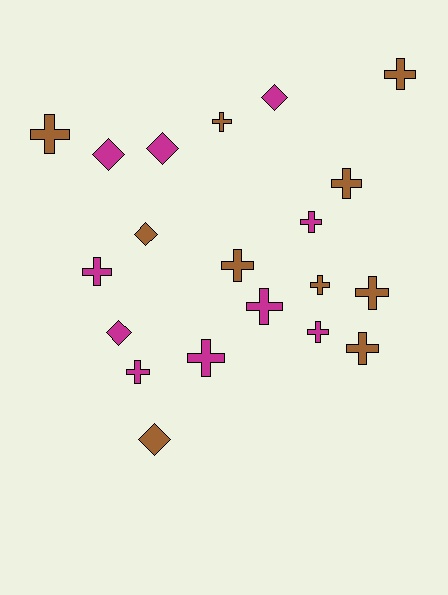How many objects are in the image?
There are 20 objects.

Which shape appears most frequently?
Cross, with 14 objects.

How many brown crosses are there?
There are 8 brown crosses.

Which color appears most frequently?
Magenta, with 10 objects.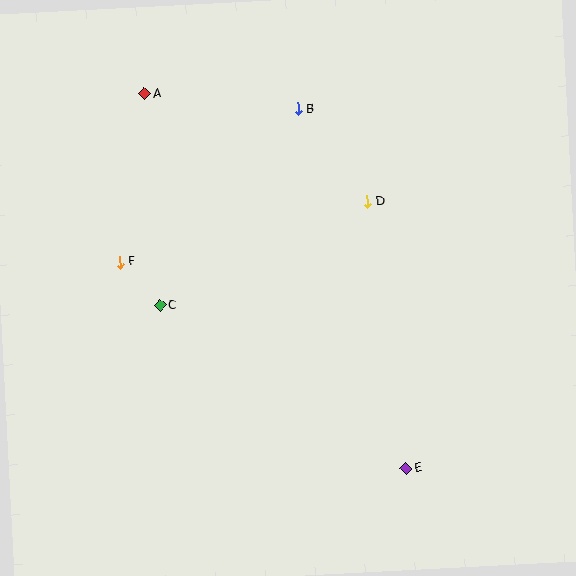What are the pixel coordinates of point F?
Point F is at (120, 262).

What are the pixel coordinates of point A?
Point A is at (145, 94).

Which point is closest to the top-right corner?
Point D is closest to the top-right corner.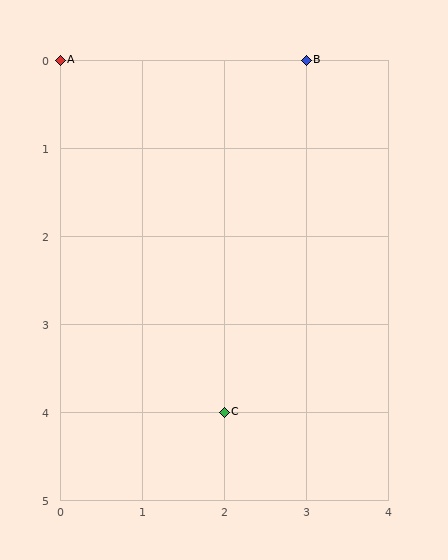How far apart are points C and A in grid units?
Points C and A are 2 columns and 4 rows apart (about 4.5 grid units diagonally).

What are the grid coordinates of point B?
Point B is at grid coordinates (3, 0).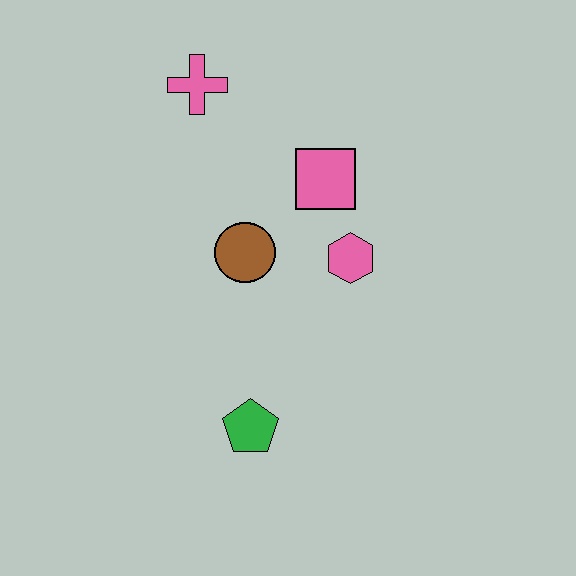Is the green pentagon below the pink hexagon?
Yes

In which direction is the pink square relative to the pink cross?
The pink square is to the right of the pink cross.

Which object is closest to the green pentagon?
The brown circle is closest to the green pentagon.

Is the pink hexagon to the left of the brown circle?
No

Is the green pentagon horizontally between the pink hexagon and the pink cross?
Yes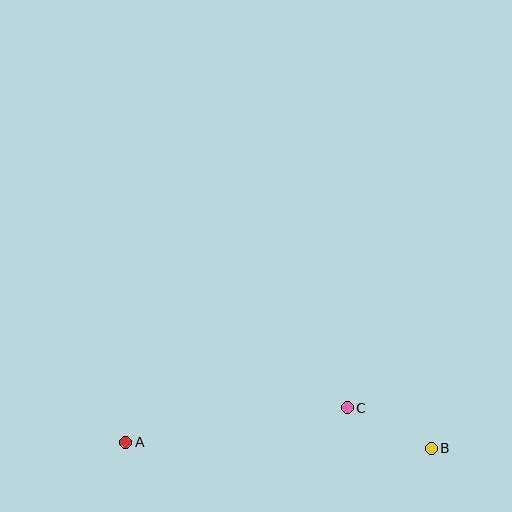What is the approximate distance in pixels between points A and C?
The distance between A and C is approximately 224 pixels.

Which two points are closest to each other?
Points B and C are closest to each other.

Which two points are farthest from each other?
Points A and B are farthest from each other.